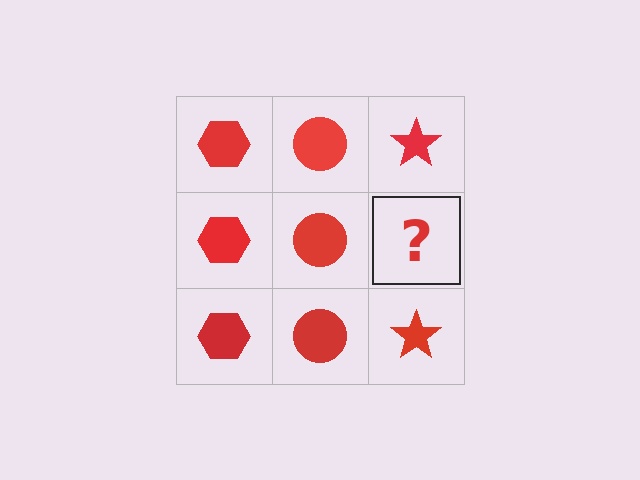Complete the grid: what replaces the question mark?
The question mark should be replaced with a red star.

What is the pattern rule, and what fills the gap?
The rule is that each column has a consistent shape. The gap should be filled with a red star.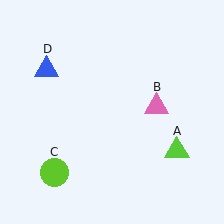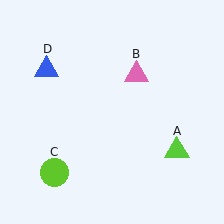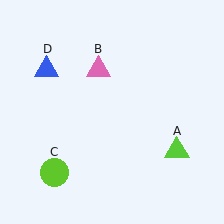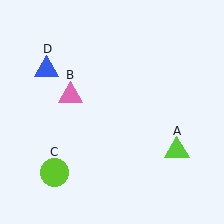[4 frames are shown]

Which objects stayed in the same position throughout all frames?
Lime triangle (object A) and lime circle (object C) and blue triangle (object D) remained stationary.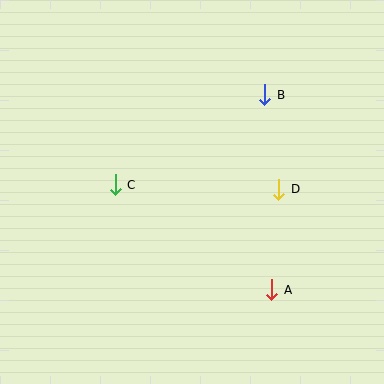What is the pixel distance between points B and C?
The distance between B and C is 174 pixels.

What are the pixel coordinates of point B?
Point B is at (265, 95).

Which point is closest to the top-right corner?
Point B is closest to the top-right corner.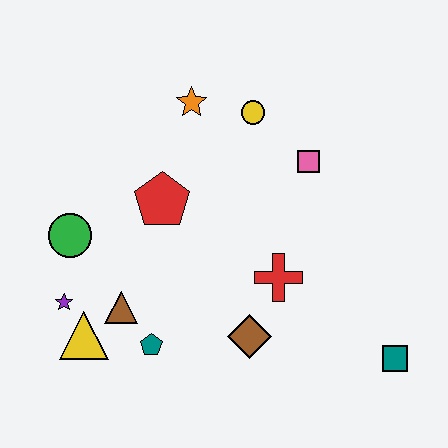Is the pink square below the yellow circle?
Yes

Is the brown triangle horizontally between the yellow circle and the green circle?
Yes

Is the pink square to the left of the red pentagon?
No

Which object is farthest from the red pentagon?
The teal square is farthest from the red pentagon.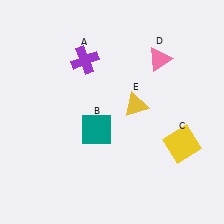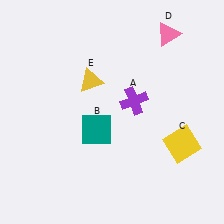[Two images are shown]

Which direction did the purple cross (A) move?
The purple cross (A) moved right.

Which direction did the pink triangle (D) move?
The pink triangle (D) moved up.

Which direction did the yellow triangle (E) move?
The yellow triangle (E) moved left.